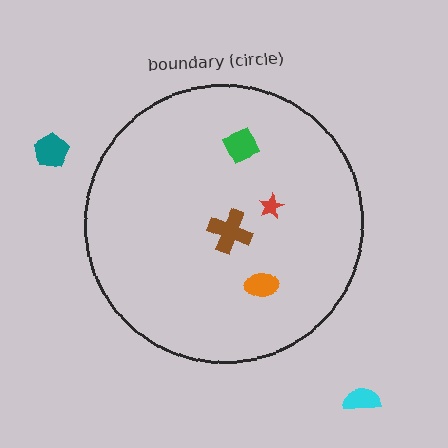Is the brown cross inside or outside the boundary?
Inside.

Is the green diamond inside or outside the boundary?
Inside.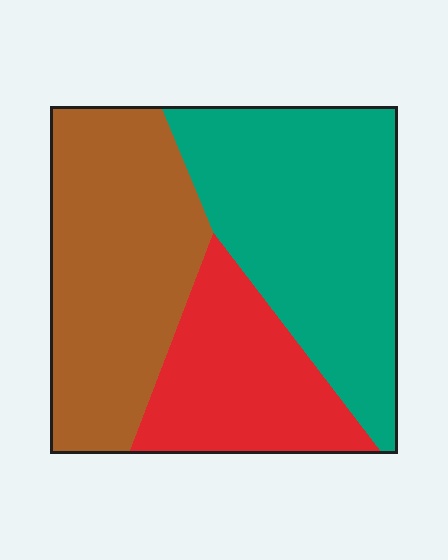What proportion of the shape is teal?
Teal takes up between a quarter and a half of the shape.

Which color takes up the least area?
Red, at roughly 25%.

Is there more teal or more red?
Teal.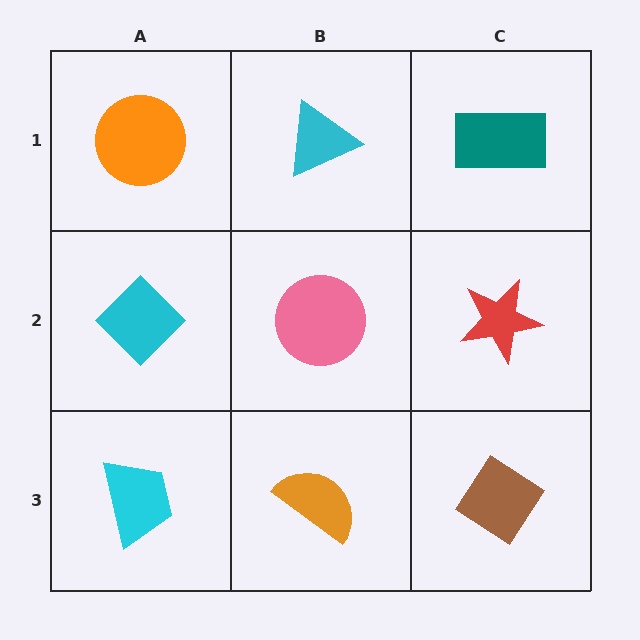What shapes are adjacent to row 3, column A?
A cyan diamond (row 2, column A), an orange semicircle (row 3, column B).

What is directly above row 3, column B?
A pink circle.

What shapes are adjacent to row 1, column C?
A red star (row 2, column C), a cyan triangle (row 1, column B).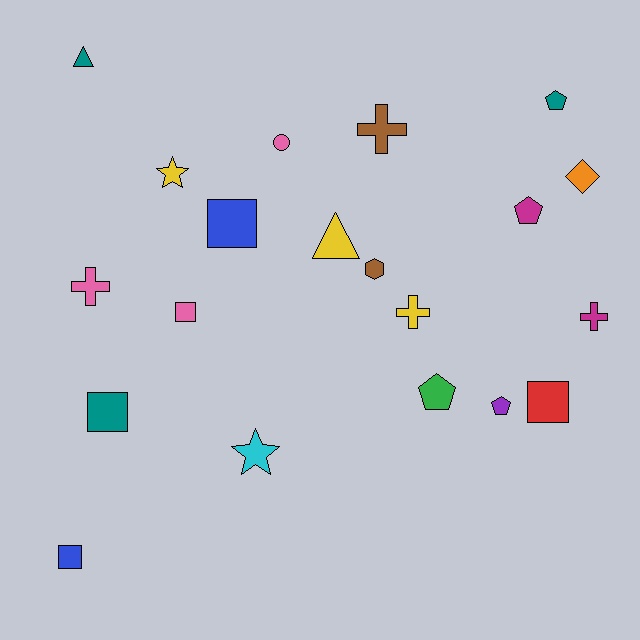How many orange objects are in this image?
There is 1 orange object.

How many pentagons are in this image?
There are 4 pentagons.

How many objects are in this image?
There are 20 objects.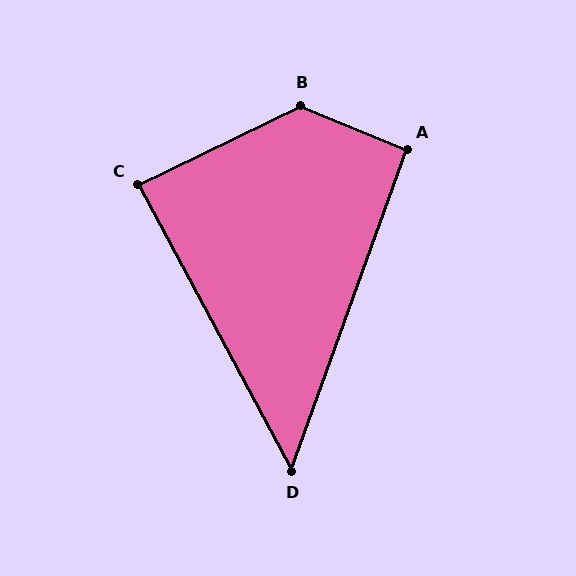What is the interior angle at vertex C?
Approximately 88 degrees (approximately right).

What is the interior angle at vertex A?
Approximately 92 degrees (approximately right).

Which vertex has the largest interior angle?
B, at approximately 132 degrees.